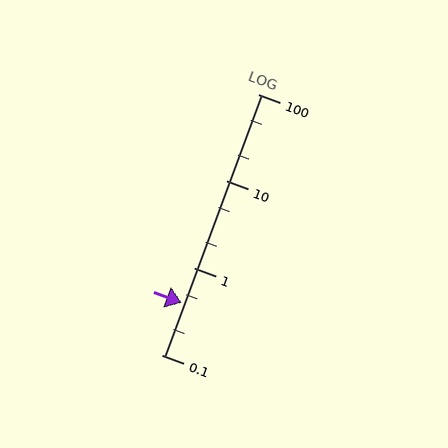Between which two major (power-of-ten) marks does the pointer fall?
The pointer is between 0.1 and 1.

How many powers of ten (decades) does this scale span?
The scale spans 3 decades, from 0.1 to 100.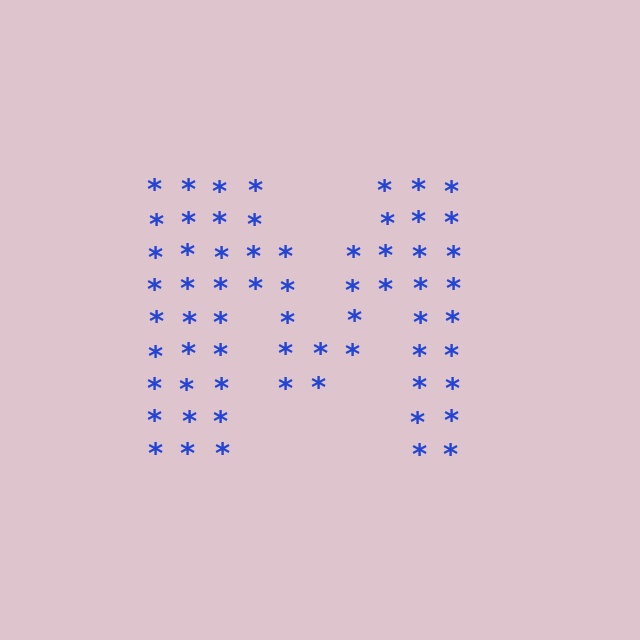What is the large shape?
The large shape is the letter M.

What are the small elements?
The small elements are asterisks.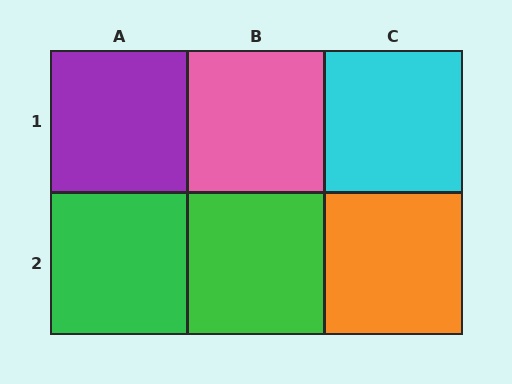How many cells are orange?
1 cell is orange.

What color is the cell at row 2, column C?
Orange.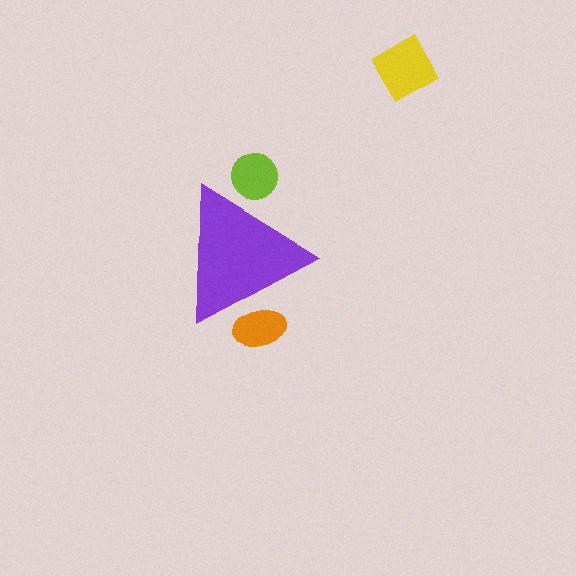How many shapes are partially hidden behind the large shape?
2 shapes are partially hidden.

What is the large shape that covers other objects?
A purple triangle.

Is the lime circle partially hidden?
Yes, the lime circle is partially hidden behind the purple triangle.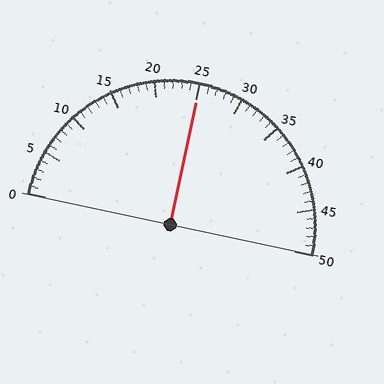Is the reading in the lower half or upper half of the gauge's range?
The reading is in the upper half of the range (0 to 50).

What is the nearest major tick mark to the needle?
The nearest major tick mark is 25.